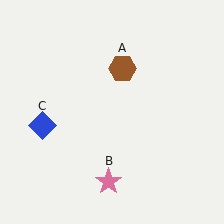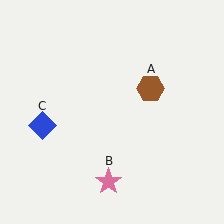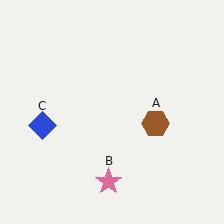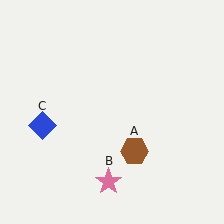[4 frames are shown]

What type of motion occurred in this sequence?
The brown hexagon (object A) rotated clockwise around the center of the scene.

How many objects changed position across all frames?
1 object changed position: brown hexagon (object A).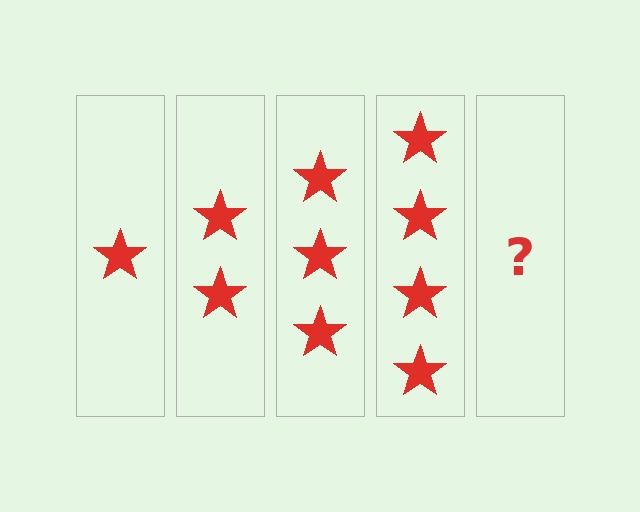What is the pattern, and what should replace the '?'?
The pattern is that each step adds one more star. The '?' should be 5 stars.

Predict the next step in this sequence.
The next step is 5 stars.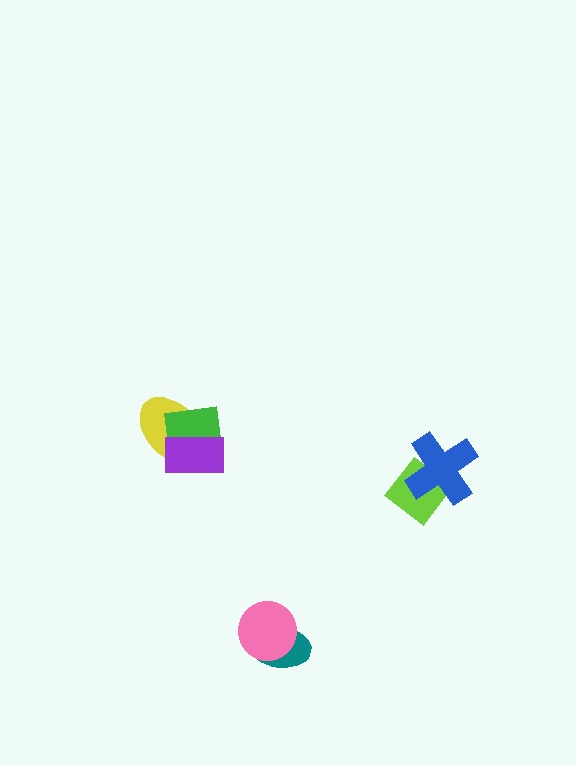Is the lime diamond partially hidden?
Yes, it is partially covered by another shape.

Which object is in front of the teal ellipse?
The pink circle is in front of the teal ellipse.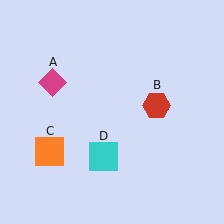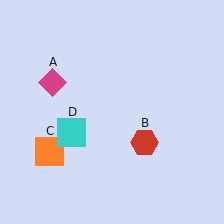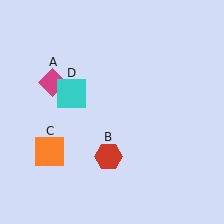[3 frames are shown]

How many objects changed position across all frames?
2 objects changed position: red hexagon (object B), cyan square (object D).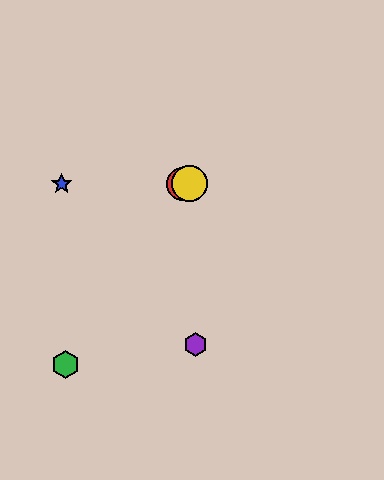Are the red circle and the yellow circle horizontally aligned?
Yes, both are at y≈184.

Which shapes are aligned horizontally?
The red circle, the blue star, the yellow circle are aligned horizontally.